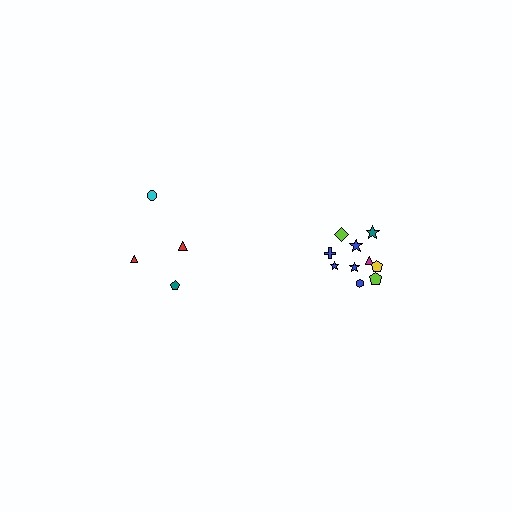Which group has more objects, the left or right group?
The right group.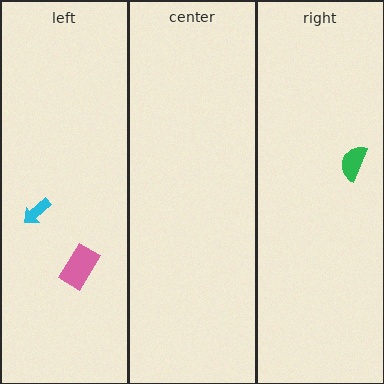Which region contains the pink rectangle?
The left region.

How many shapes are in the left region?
2.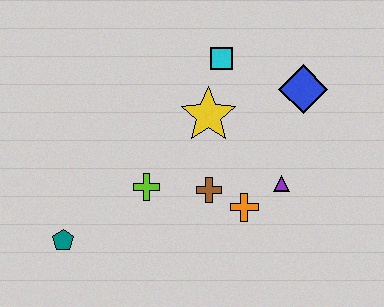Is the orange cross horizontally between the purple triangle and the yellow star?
Yes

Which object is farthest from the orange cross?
The teal pentagon is farthest from the orange cross.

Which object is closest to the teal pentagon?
The lime cross is closest to the teal pentagon.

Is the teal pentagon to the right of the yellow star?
No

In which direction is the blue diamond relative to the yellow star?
The blue diamond is to the right of the yellow star.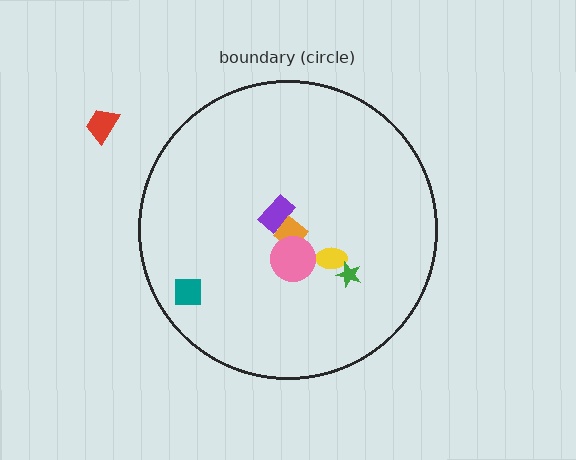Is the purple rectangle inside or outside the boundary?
Inside.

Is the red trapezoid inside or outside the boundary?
Outside.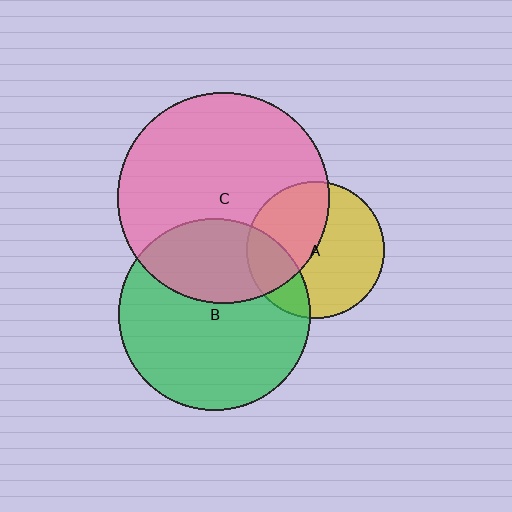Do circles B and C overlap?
Yes.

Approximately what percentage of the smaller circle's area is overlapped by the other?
Approximately 35%.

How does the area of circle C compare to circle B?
Approximately 1.2 times.